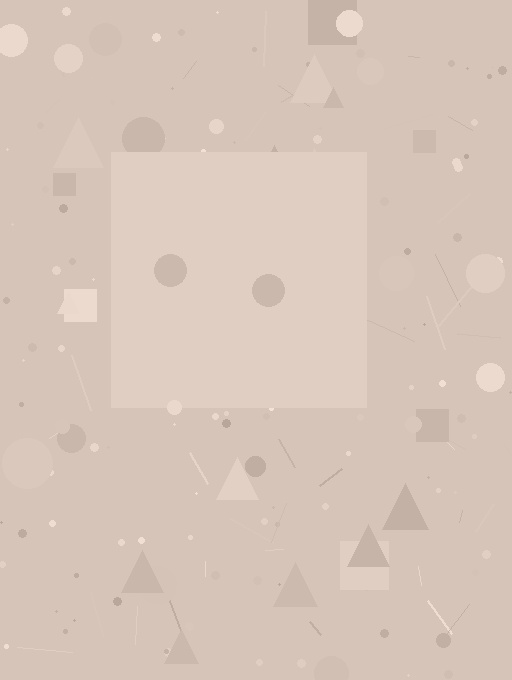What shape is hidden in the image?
A square is hidden in the image.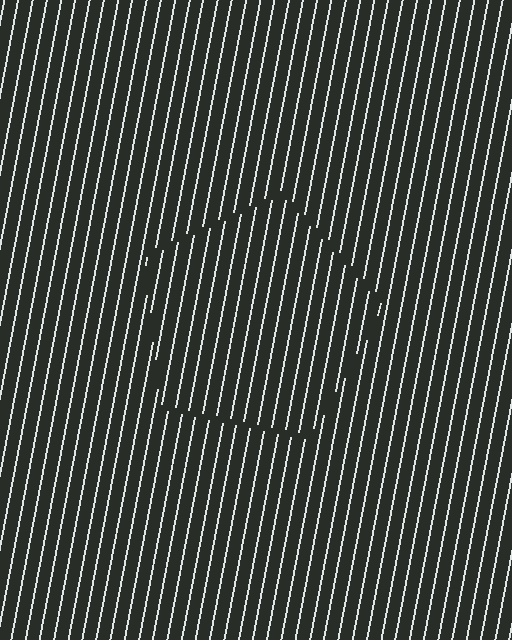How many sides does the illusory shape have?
5 sides — the line-ends trace a pentagon.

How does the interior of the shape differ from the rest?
The interior of the shape contains the same grating, shifted by half a period — the contour is defined by the phase discontinuity where line-ends from the inner and outer gratings abut.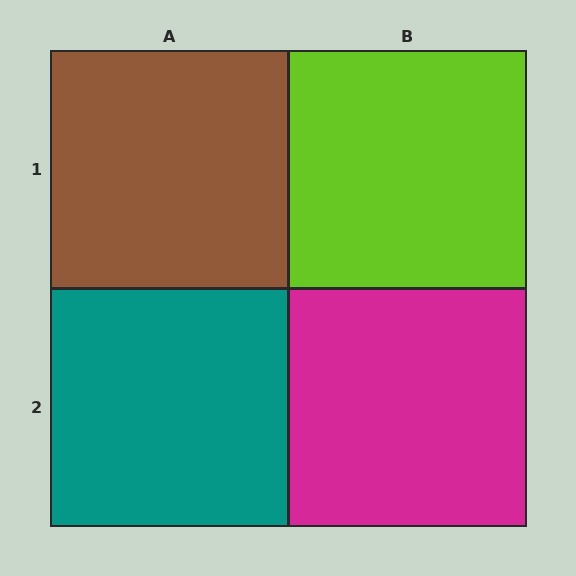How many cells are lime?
1 cell is lime.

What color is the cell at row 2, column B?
Magenta.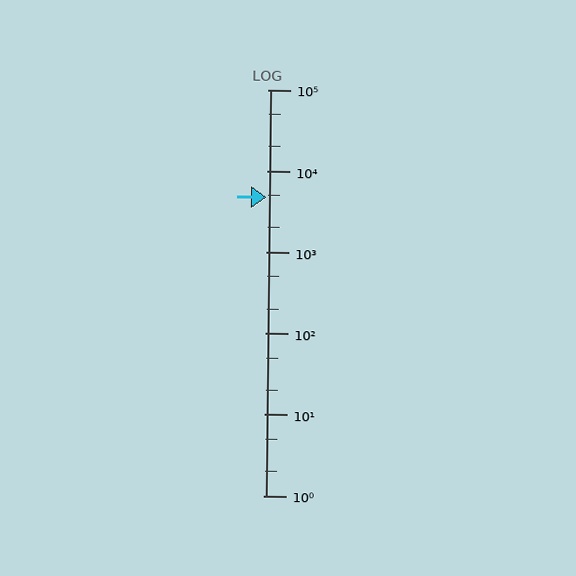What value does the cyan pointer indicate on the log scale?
The pointer indicates approximately 4800.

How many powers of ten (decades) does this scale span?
The scale spans 5 decades, from 1 to 100000.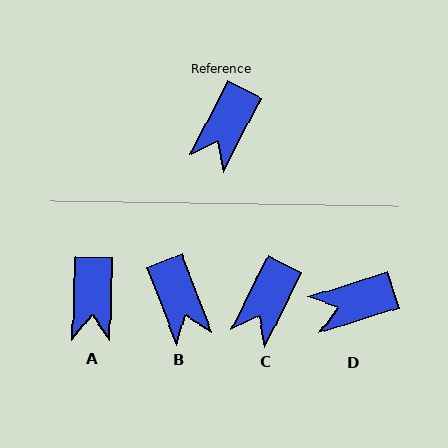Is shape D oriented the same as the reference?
No, it is off by about 46 degrees.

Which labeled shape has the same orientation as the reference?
C.